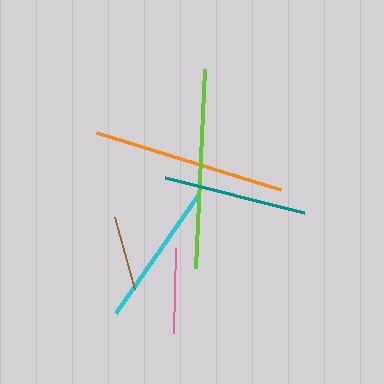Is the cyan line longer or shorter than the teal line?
The cyan line is longer than the teal line.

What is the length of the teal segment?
The teal segment is approximately 144 pixels long.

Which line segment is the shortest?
The brown line is the shortest at approximately 74 pixels.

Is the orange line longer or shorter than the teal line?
The orange line is longer than the teal line.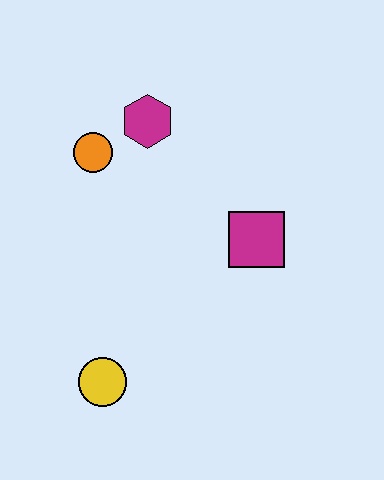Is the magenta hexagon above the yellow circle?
Yes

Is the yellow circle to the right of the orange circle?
Yes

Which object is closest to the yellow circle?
The magenta square is closest to the yellow circle.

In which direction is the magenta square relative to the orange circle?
The magenta square is to the right of the orange circle.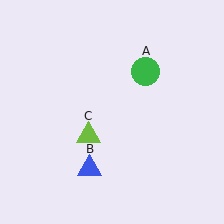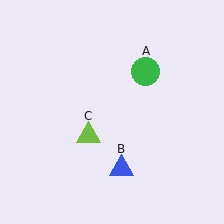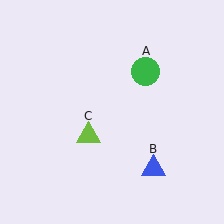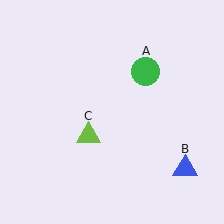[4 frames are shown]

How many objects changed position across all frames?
1 object changed position: blue triangle (object B).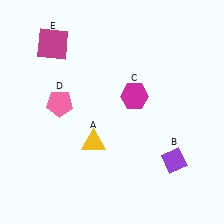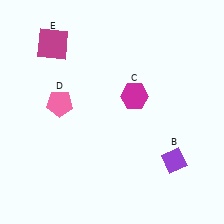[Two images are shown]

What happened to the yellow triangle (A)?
The yellow triangle (A) was removed in Image 2. It was in the bottom-left area of Image 1.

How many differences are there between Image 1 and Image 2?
There is 1 difference between the two images.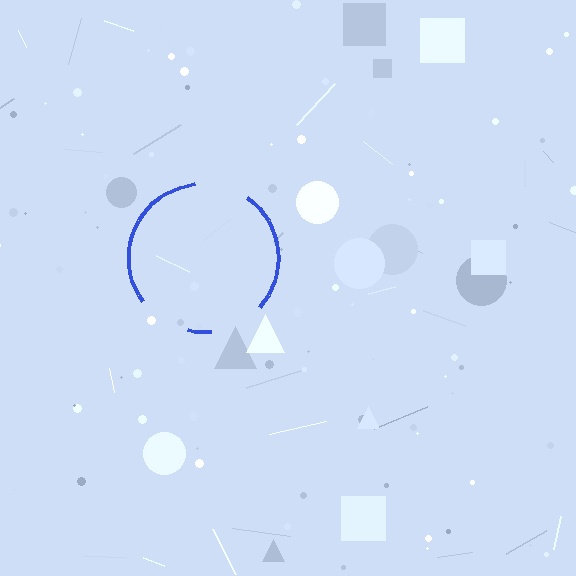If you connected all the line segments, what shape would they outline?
They would outline a circle.